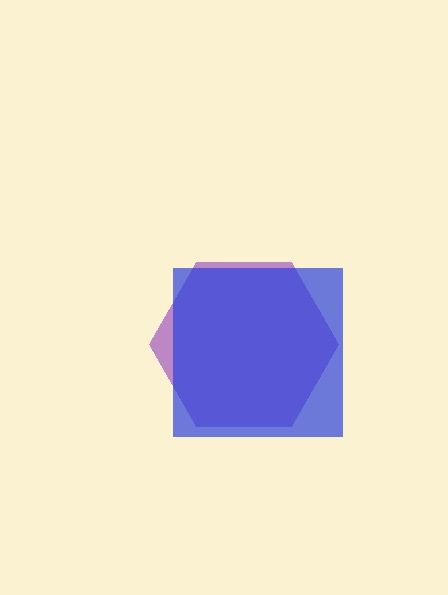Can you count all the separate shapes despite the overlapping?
Yes, there are 2 separate shapes.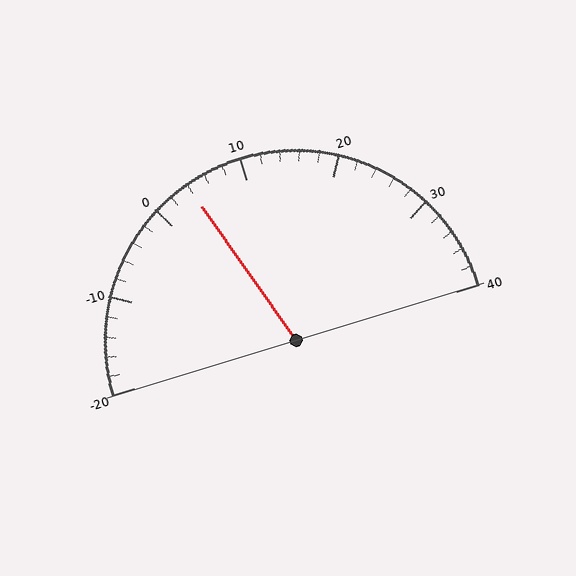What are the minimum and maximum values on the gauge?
The gauge ranges from -20 to 40.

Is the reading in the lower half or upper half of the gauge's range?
The reading is in the lower half of the range (-20 to 40).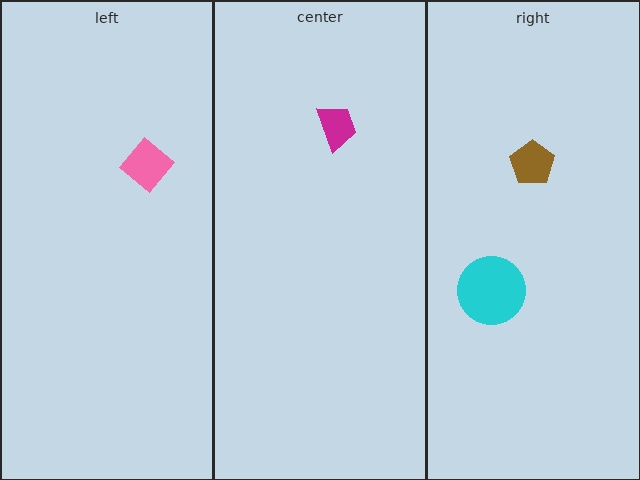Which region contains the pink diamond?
The left region.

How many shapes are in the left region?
1.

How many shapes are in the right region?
2.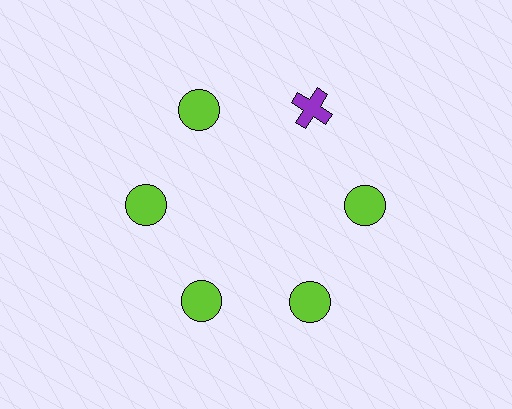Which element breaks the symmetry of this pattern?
The purple cross at roughly the 1 o'clock position breaks the symmetry. All other shapes are lime circles.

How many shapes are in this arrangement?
There are 6 shapes arranged in a ring pattern.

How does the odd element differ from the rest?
It differs in both color (purple instead of lime) and shape (cross instead of circle).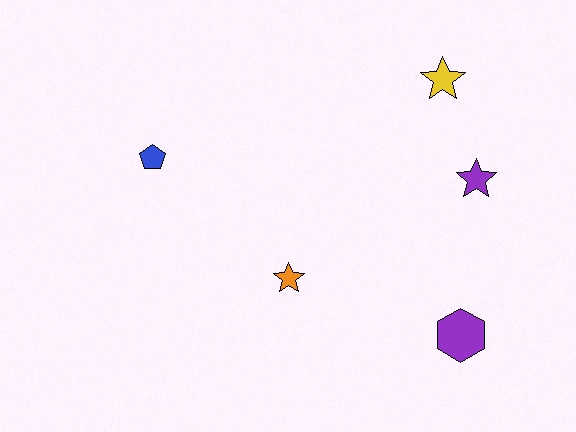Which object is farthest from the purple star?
The blue pentagon is farthest from the purple star.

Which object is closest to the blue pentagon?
The orange star is closest to the blue pentagon.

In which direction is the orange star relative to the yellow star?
The orange star is below the yellow star.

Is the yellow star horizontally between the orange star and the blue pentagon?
No